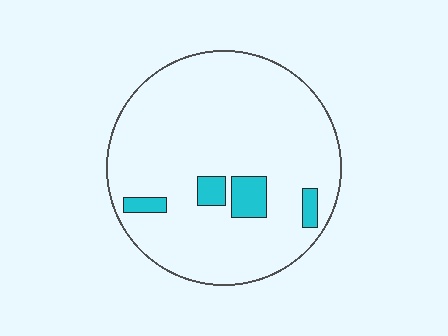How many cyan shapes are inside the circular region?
4.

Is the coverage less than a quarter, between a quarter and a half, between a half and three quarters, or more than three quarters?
Less than a quarter.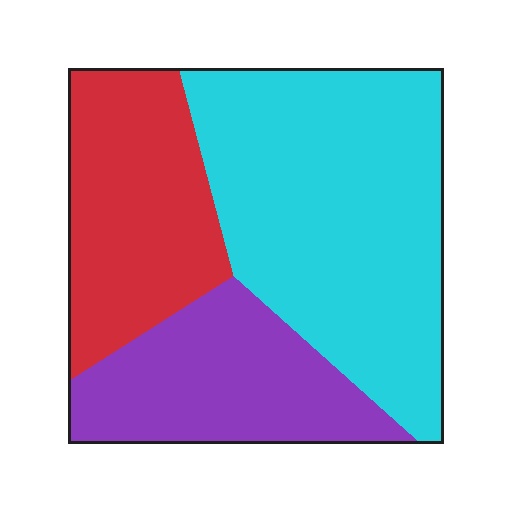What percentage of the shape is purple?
Purple covers 25% of the shape.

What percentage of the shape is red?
Red takes up between a quarter and a half of the shape.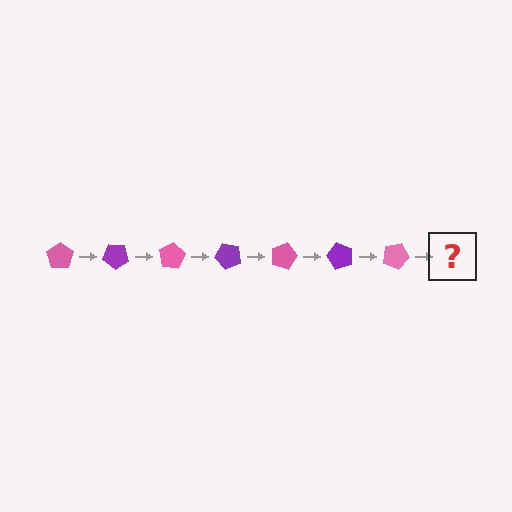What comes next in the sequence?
The next element should be a purple pentagon, rotated 280 degrees from the start.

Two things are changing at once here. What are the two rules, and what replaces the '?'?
The two rules are that it rotates 40 degrees each step and the color cycles through pink and purple. The '?' should be a purple pentagon, rotated 280 degrees from the start.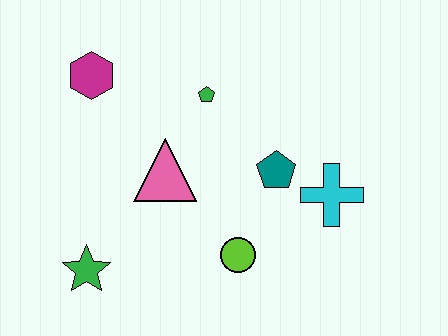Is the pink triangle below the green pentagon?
Yes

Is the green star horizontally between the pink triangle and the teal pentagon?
No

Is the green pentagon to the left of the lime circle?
Yes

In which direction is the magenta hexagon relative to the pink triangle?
The magenta hexagon is above the pink triangle.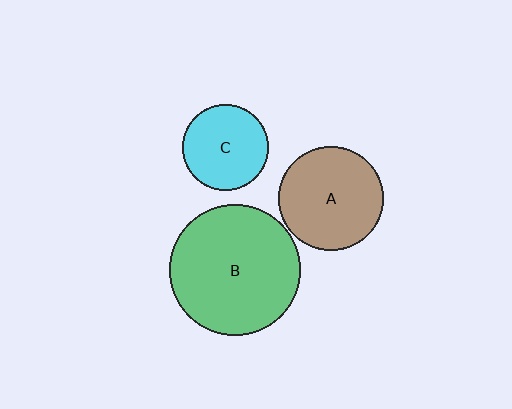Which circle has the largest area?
Circle B (green).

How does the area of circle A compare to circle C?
Approximately 1.5 times.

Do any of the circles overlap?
No, none of the circles overlap.